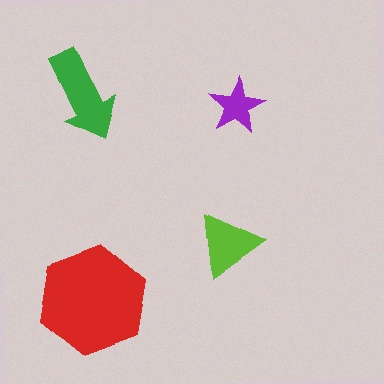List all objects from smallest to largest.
The purple star, the lime triangle, the green arrow, the red hexagon.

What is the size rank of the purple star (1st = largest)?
4th.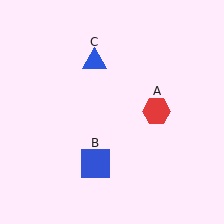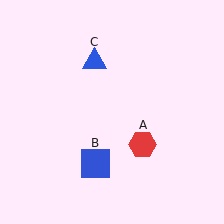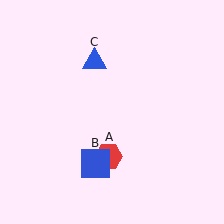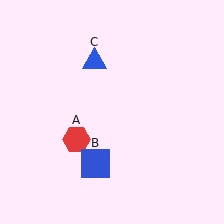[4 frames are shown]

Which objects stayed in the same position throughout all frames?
Blue square (object B) and blue triangle (object C) remained stationary.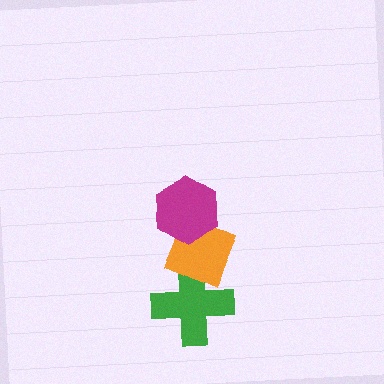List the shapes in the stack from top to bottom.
From top to bottom: the magenta hexagon, the orange diamond, the green cross.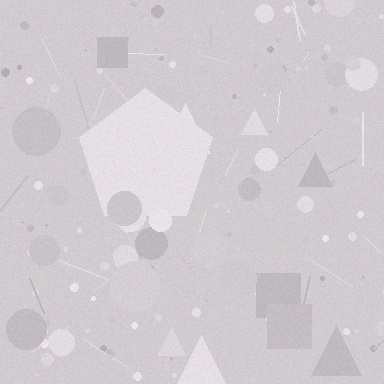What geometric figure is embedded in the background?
A pentagon is embedded in the background.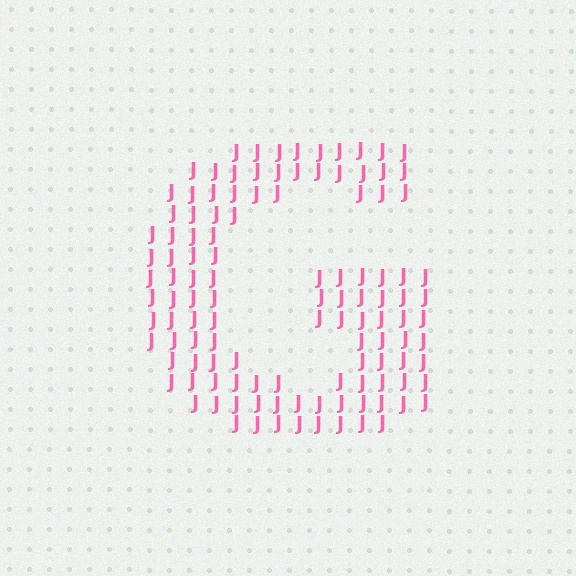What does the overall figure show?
The overall figure shows the letter G.